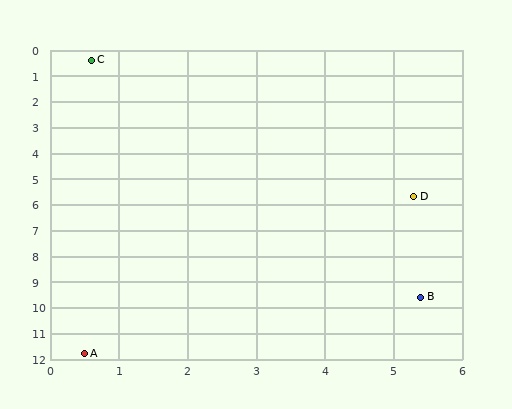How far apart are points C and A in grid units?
Points C and A are about 11.4 grid units apart.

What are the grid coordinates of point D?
Point D is at approximately (5.3, 5.7).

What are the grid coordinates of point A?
Point A is at approximately (0.5, 11.8).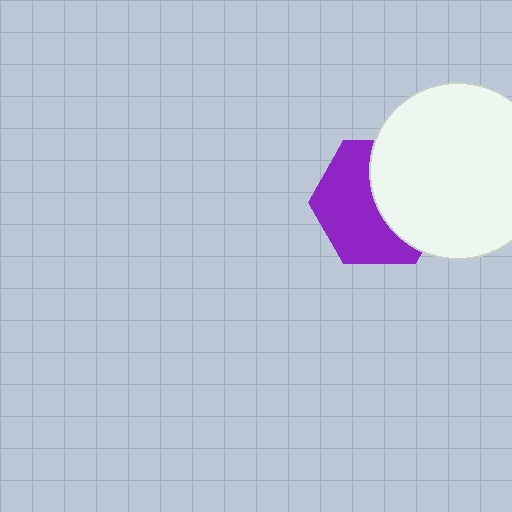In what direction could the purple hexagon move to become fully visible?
The purple hexagon could move left. That would shift it out from behind the white circle entirely.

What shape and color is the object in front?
The object in front is a white circle.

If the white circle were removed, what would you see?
You would see the complete purple hexagon.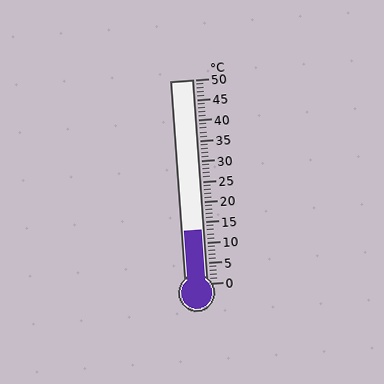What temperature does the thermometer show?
The thermometer shows approximately 13°C.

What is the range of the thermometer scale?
The thermometer scale ranges from 0°C to 50°C.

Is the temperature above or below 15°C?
The temperature is below 15°C.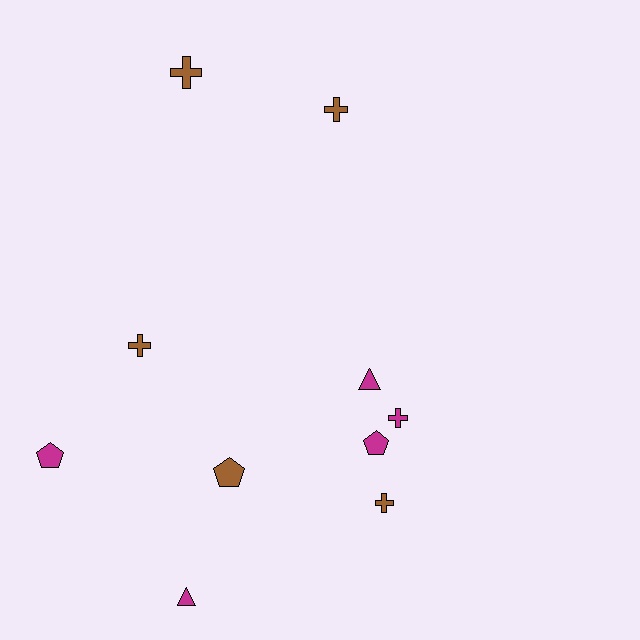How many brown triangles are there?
There are no brown triangles.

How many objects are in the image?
There are 10 objects.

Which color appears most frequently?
Magenta, with 5 objects.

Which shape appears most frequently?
Cross, with 5 objects.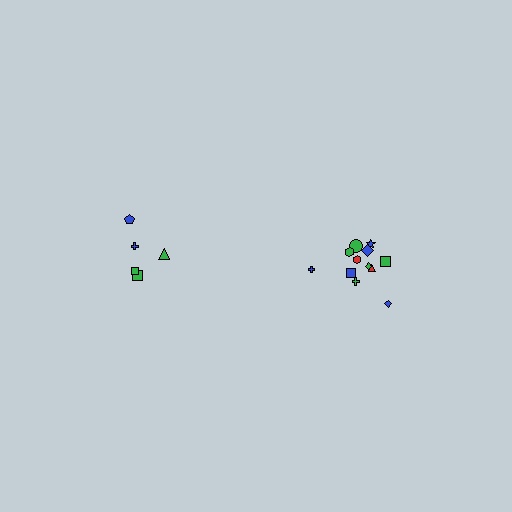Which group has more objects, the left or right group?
The right group.